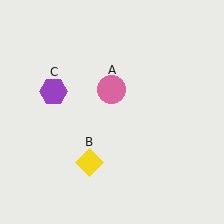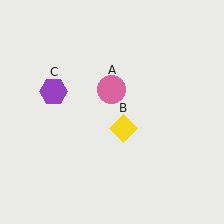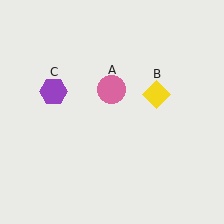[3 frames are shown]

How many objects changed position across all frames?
1 object changed position: yellow diamond (object B).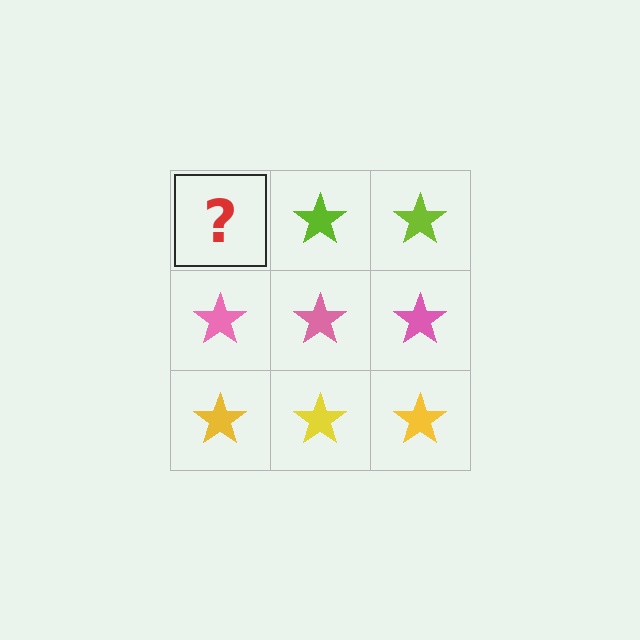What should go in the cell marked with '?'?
The missing cell should contain a lime star.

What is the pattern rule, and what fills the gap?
The rule is that each row has a consistent color. The gap should be filled with a lime star.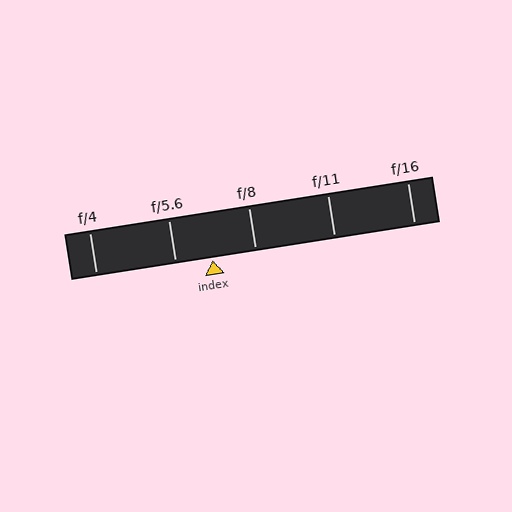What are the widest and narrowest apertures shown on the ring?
The widest aperture shown is f/4 and the narrowest is f/16.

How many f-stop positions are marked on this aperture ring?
There are 5 f-stop positions marked.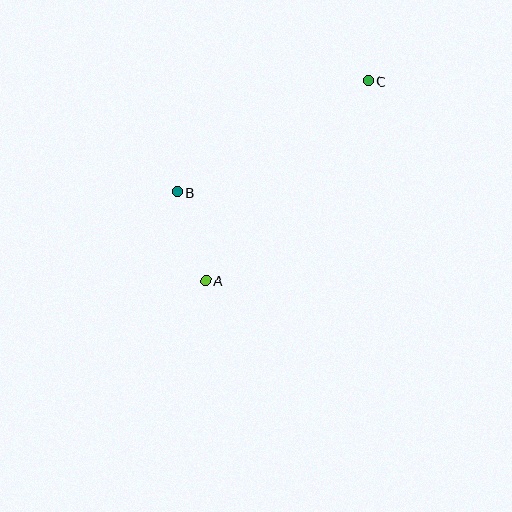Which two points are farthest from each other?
Points A and C are farthest from each other.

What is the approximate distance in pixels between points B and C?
The distance between B and C is approximately 220 pixels.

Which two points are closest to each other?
Points A and B are closest to each other.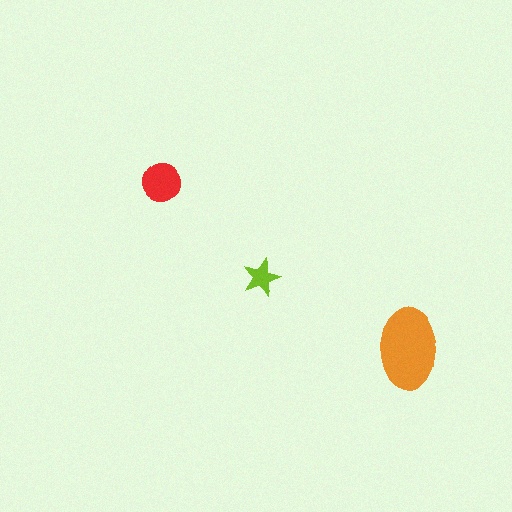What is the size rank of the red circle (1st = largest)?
2nd.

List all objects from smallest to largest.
The lime star, the red circle, the orange ellipse.